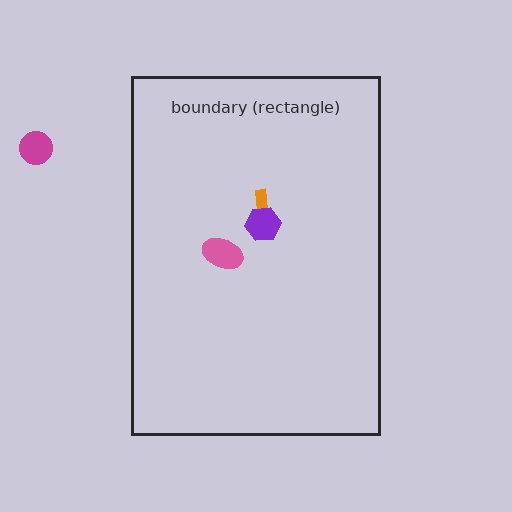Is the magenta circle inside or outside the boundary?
Outside.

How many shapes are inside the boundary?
3 inside, 1 outside.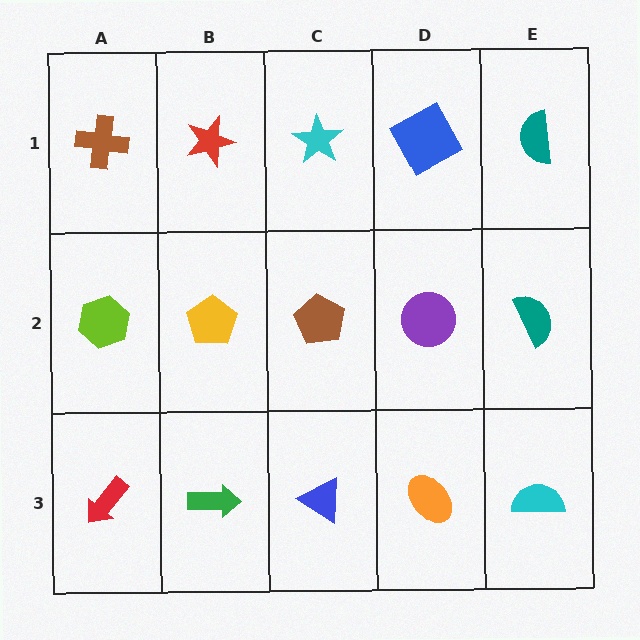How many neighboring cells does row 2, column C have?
4.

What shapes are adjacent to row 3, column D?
A purple circle (row 2, column D), a blue triangle (row 3, column C), a cyan semicircle (row 3, column E).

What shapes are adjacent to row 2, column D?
A blue square (row 1, column D), an orange ellipse (row 3, column D), a brown pentagon (row 2, column C), a teal semicircle (row 2, column E).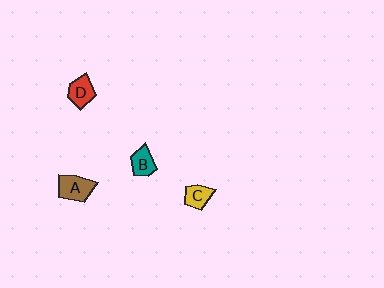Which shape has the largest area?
Shape A (brown).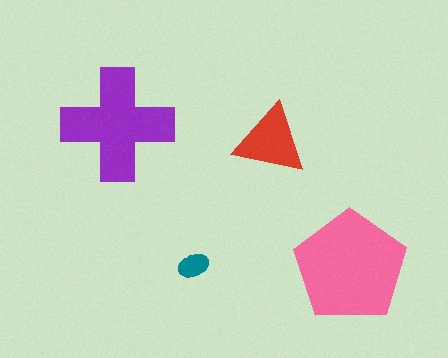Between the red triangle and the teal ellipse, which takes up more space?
The red triangle.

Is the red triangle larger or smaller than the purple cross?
Smaller.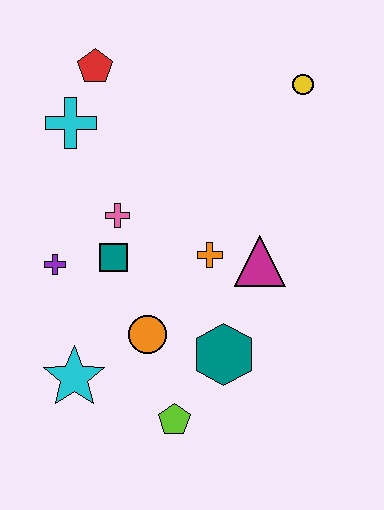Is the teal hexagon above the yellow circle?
No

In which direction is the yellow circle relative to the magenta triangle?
The yellow circle is above the magenta triangle.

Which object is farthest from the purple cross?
The yellow circle is farthest from the purple cross.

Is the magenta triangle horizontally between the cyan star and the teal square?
No